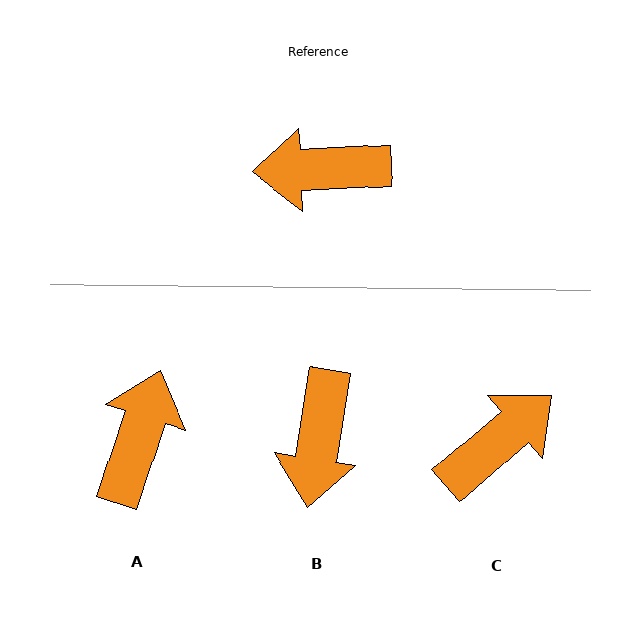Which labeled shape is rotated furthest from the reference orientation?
C, about 142 degrees away.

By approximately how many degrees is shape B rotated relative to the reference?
Approximately 78 degrees counter-clockwise.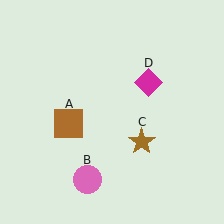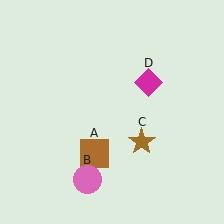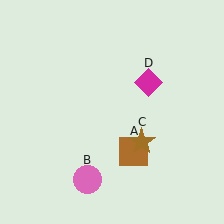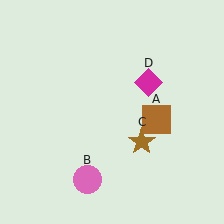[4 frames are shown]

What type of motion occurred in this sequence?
The brown square (object A) rotated counterclockwise around the center of the scene.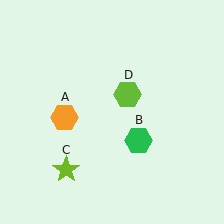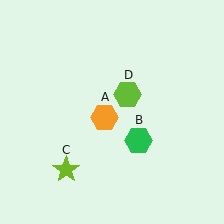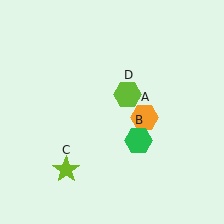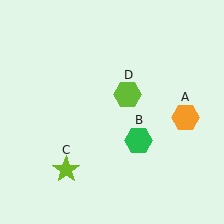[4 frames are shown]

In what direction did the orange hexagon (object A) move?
The orange hexagon (object A) moved right.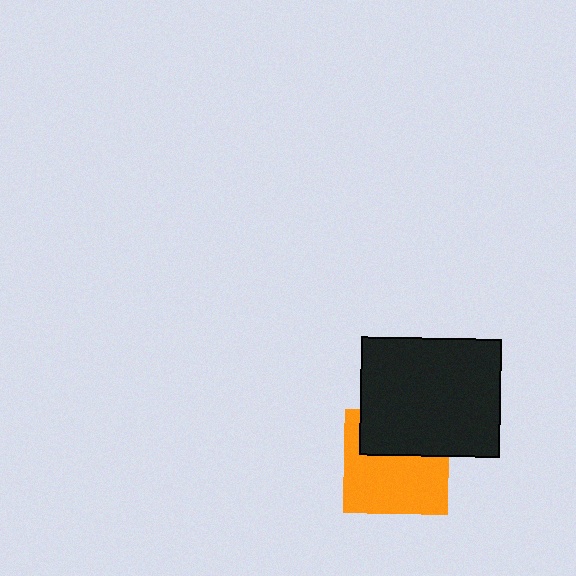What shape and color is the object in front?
The object in front is a black rectangle.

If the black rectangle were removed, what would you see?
You would see the complete orange square.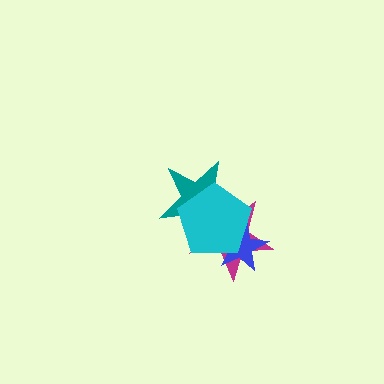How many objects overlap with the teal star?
2 objects overlap with the teal star.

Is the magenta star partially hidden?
Yes, it is partially covered by another shape.